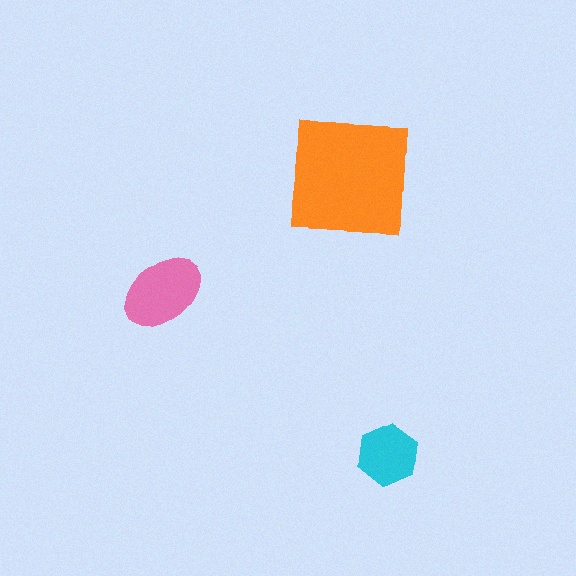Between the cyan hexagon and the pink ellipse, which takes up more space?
The pink ellipse.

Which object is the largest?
The orange square.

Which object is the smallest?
The cyan hexagon.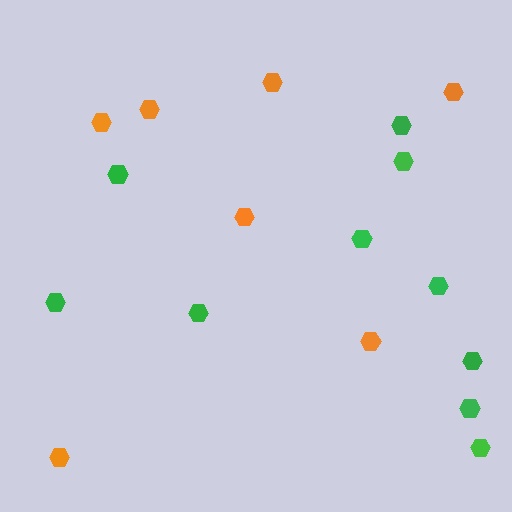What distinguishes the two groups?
There are 2 groups: one group of orange hexagons (7) and one group of green hexagons (10).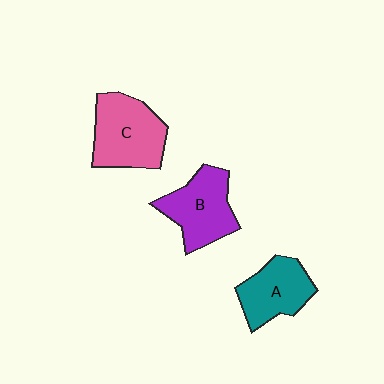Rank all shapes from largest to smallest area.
From largest to smallest: C (pink), B (purple), A (teal).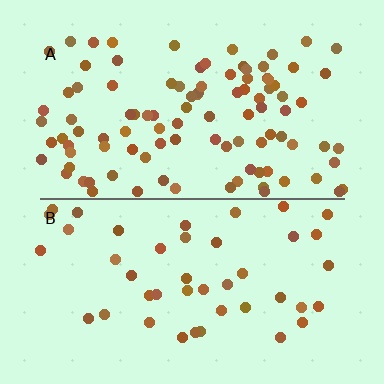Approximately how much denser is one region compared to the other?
Approximately 2.3× — region A over region B.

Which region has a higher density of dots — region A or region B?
A (the top).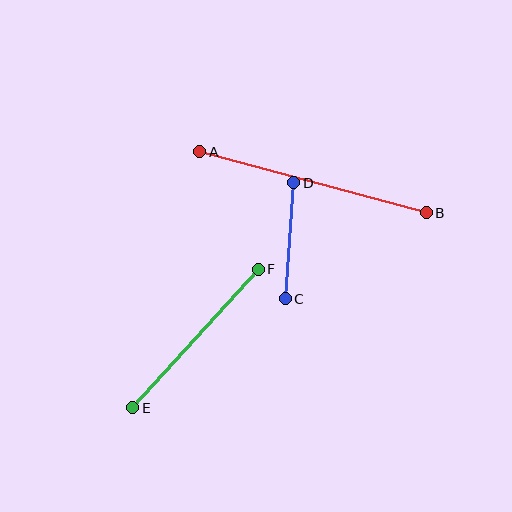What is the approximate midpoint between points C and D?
The midpoint is at approximately (290, 241) pixels.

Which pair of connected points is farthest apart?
Points A and B are farthest apart.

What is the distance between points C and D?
The distance is approximately 116 pixels.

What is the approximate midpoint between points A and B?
The midpoint is at approximately (313, 182) pixels.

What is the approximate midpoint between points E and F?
The midpoint is at approximately (196, 338) pixels.